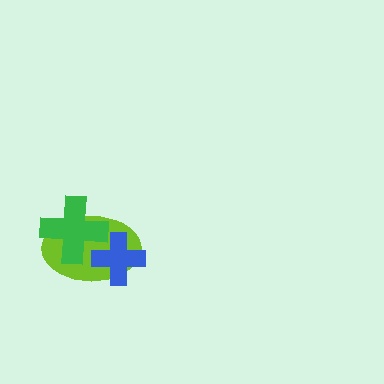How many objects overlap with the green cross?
2 objects overlap with the green cross.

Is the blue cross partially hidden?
Yes, it is partially covered by another shape.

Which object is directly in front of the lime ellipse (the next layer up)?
The blue cross is directly in front of the lime ellipse.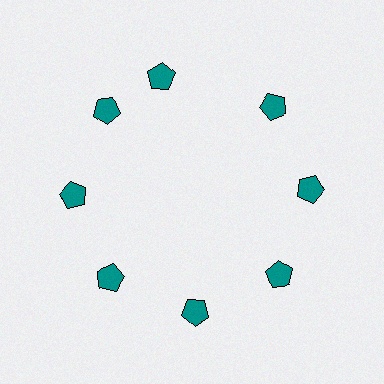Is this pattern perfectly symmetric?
No. The 8 teal pentagons are arranged in a ring, but one element near the 12 o'clock position is rotated out of alignment along the ring, breaking the 8-fold rotational symmetry.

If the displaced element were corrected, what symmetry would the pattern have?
It would have 8-fold rotational symmetry — the pattern would map onto itself every 45 degrees.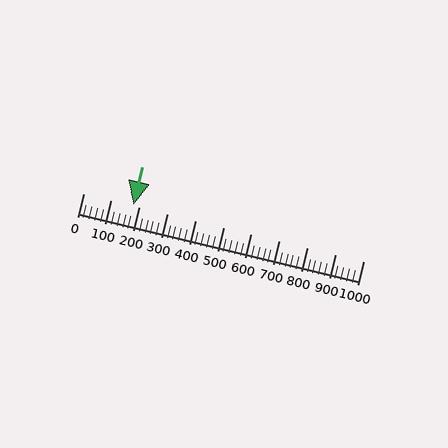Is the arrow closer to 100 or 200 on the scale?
The arrow is closer to 200.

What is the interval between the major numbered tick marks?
The major tick marks are spaced 100 units apart.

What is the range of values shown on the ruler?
The ruler shows values from 0 to 1000.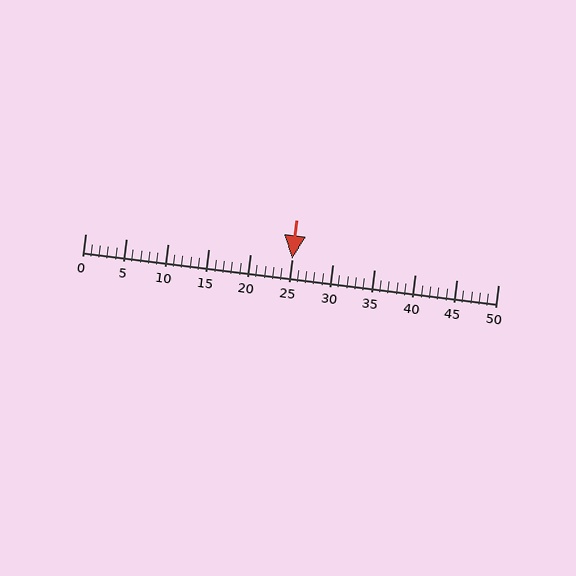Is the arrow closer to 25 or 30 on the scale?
The arrow is closer to 25.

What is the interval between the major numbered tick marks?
The major tick marks are spaced 5 units apart.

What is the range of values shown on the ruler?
The ruler shows values from 0 to 50.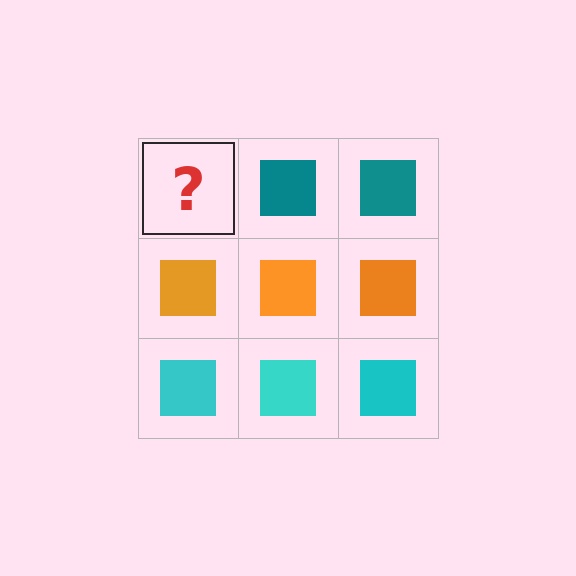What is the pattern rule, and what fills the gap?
The rule is that each row has a consistent color. The gap should be filled with a teal square.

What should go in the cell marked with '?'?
The missing cell should contain a teal square.